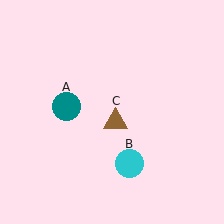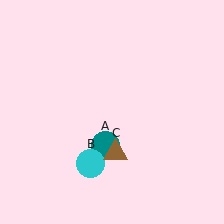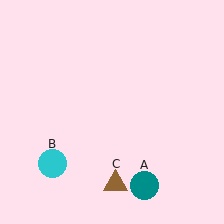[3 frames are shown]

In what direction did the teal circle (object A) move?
The teal circle (object A) moved down and to the right.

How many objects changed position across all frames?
3 objects changed position: teal circle (object A), cyan circle (object B), brown triangle (object C).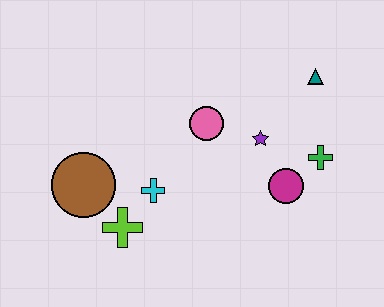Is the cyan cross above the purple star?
No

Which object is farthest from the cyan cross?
The teal triangle is farthest from the cyan cross.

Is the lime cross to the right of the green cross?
No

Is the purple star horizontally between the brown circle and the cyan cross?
No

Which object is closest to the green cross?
The magenta circle is closest to the green cross.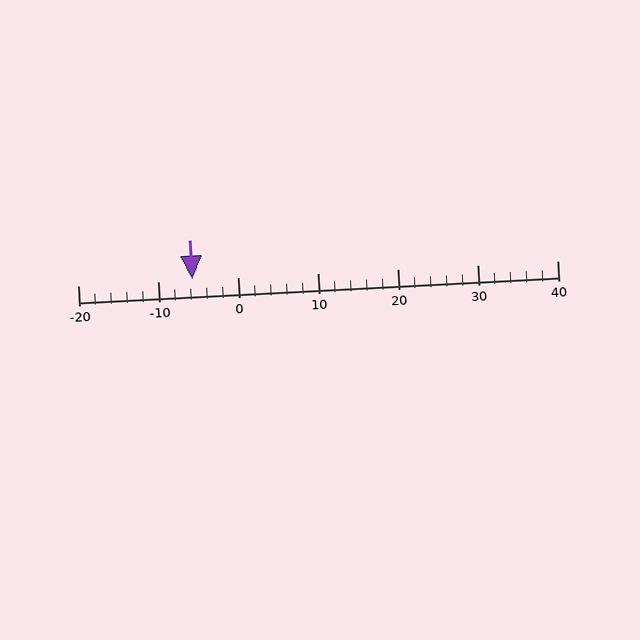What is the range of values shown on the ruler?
The ruler shows values from -20 to 40.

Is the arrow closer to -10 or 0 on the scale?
The arrow is closer to -10.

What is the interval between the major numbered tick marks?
The major tick marks are spaced 10 units apart.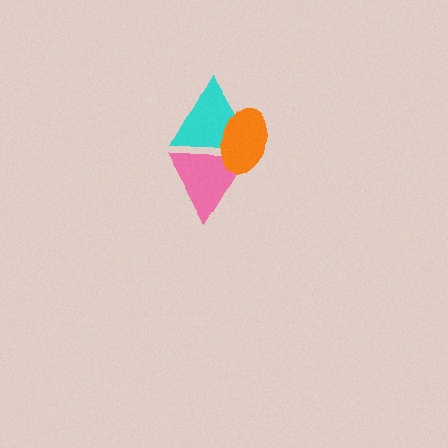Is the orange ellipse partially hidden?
No, no other shape covers it.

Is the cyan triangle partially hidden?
Yes, it is partially covered by another shape.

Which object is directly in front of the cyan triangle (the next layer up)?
The pink triangle is directly in front of the cyan triangle.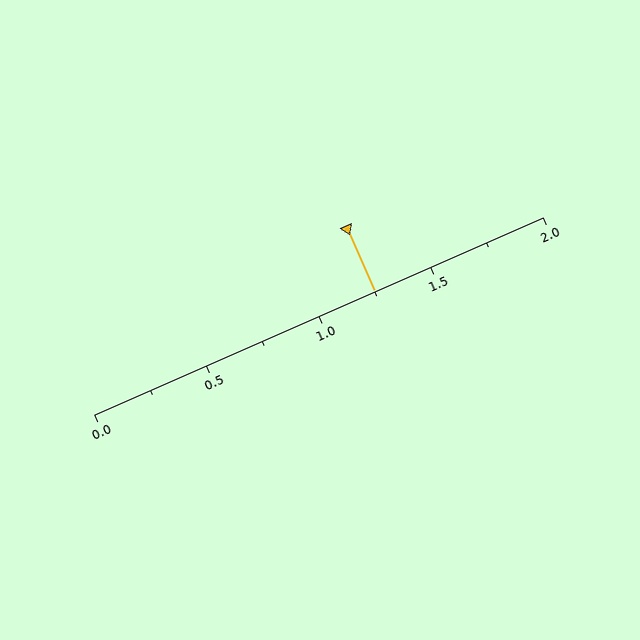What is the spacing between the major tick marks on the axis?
The major ticks are spaced 0.5 apart.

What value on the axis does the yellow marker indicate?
The marker indicates approximately 1.25.